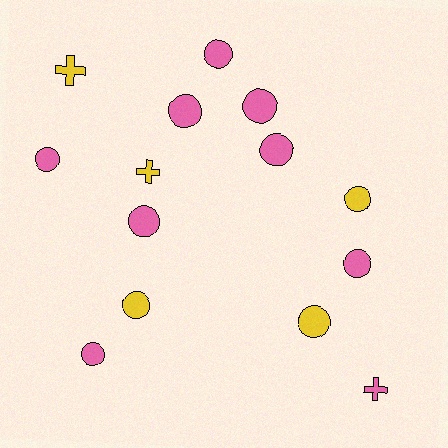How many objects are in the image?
There are 14 objects.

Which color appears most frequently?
Pink, with 9 objects.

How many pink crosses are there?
There is 1 pink cross.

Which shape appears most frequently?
Circle, with 11 objects.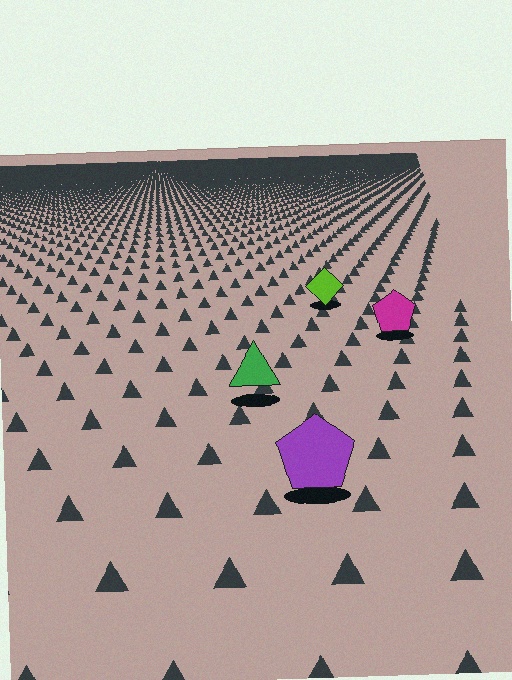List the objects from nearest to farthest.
From nearest to farthest: the purple pentagon, the green triangle, the magenta pentagon, the lime diamond.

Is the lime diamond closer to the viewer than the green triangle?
No. The green triangle is closer — you can tell from the texture gradient: the ground texture is coarser near it.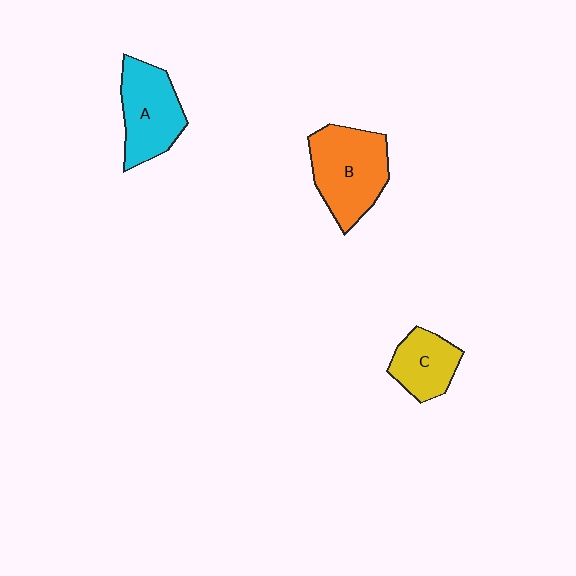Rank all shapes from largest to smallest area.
From largest to smallest: B (orange), A (cyan), C (yellow).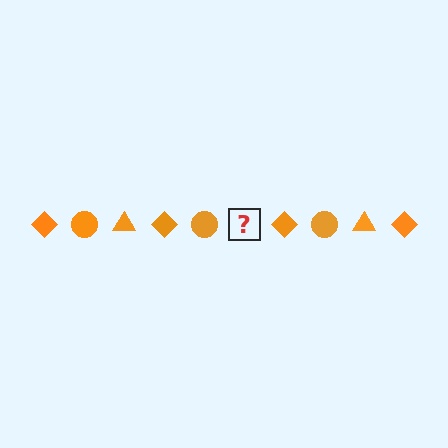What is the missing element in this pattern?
The missing element is an orange triangle.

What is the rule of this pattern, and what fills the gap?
The rule is that the pattern cycles through diamond, circle, triangle shapes in orange. The gap should be filled with an orange triangle.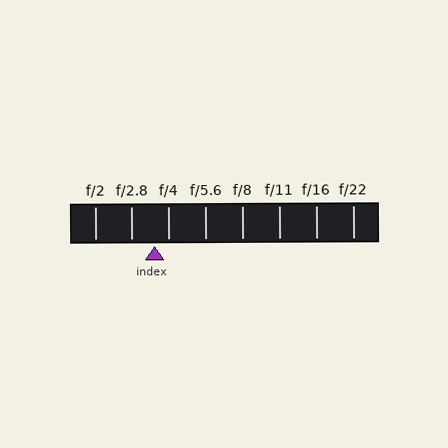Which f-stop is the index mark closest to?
The index mark is closest to f/4.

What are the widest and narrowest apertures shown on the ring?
The widest aperture shown is f/2 and the narrowest is f/22.